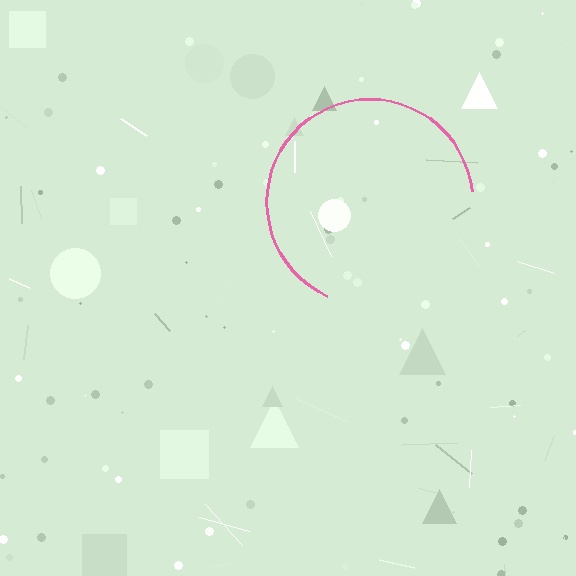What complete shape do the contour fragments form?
The contour fragments form a circle.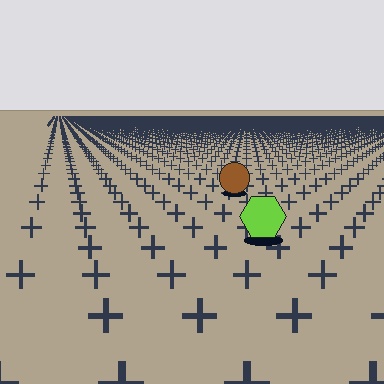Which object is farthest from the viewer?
The brown circle is farthest from the viewer. It appears smaller and the ground texture around it is denser.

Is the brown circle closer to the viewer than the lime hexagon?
No. The lime hexagon is closer — you can tell from the texture gradient: the ground texture is coarser near it.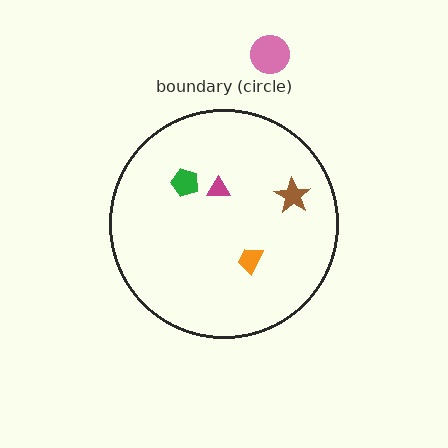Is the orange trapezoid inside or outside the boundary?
Inside.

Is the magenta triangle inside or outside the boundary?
Inside.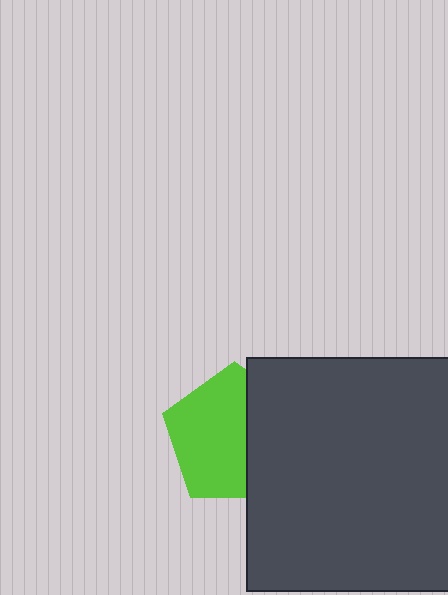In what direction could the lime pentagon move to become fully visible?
The lime pentagon could move left. That would shift it out from behind the dark gray square entirely.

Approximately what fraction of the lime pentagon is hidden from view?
Roughly 39% of the lime pentagon is hidden behind the dark gray square.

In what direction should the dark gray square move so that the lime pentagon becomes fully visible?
The dark gray square should move right. That is the shortest direction to clear the overlap and leave the lime pentagon fully visible.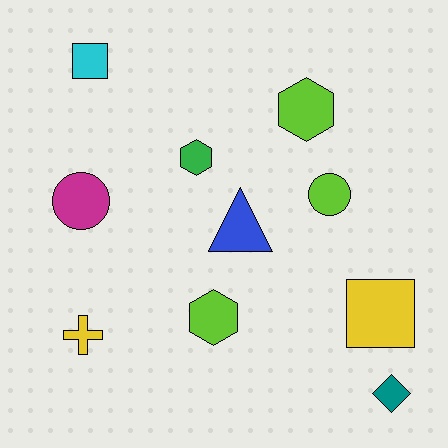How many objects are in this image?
There are 10 objects.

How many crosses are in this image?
There is 1 cross.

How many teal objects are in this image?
There is 1 teal object.